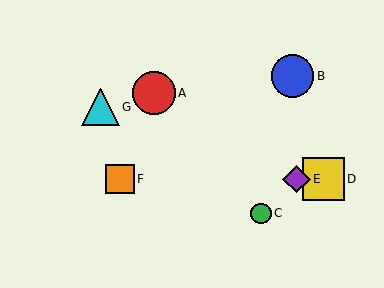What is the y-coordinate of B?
Object B is at y≈76.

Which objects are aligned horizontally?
Objects D, E, F are aligned horizontally.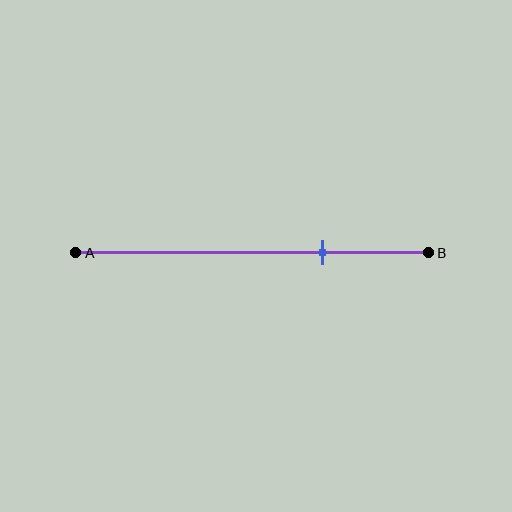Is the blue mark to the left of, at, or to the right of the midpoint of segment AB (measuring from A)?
The blue mark is to the right of the midpoint of segment AB.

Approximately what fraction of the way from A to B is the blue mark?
The blue mark is approximately 70% of the way from A to B.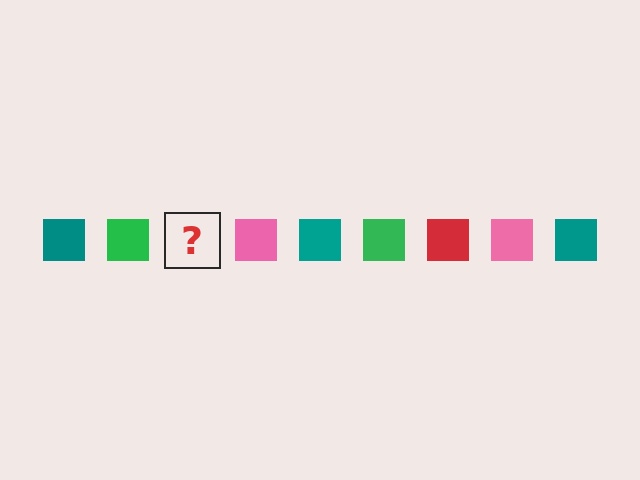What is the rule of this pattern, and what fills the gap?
The rule is that the pattern cycles through teal, green, red, pink squares. The gap should be filled with a red square.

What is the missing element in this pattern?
The missing element is a red square.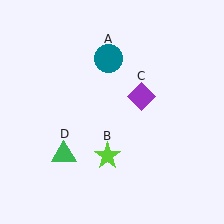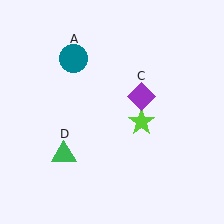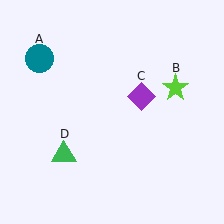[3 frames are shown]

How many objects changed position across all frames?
2 objects changed position: teal circle (object A), lime star (object B).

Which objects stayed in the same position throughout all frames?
Purple diamond (object C) and green triangle (object D) remained stationary.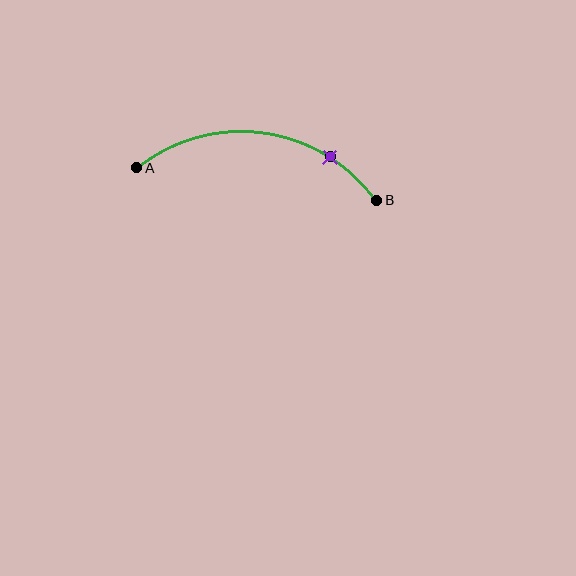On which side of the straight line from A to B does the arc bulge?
The arc bulges above the straight line connecting A and B.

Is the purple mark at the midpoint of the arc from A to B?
No. The purple mark lies on the arc but is closer to endpoint B. The arc midpoint would be at the point on the curve equidistant along the arc from both A and B.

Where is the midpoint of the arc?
The arc midpoint is the point on the curve farthest from the straight line joining A and B. It sits above that line.